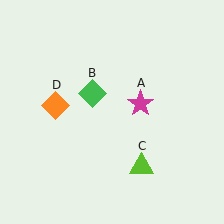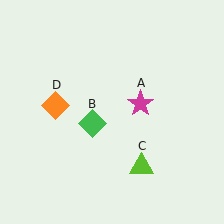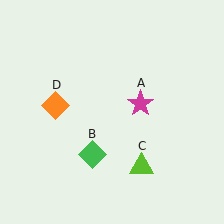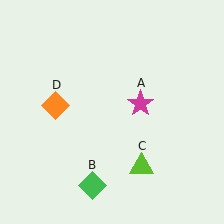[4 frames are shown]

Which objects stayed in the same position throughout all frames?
Magenta star (object A) and lime triangle (object C) and orange diamond (object D) remained stationary.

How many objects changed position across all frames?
1 object changed position: green diamond (object B).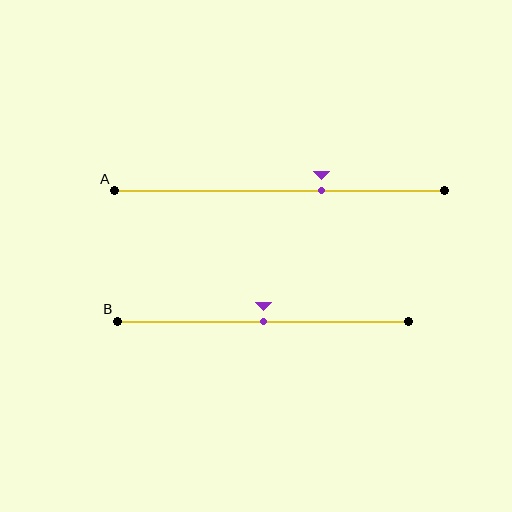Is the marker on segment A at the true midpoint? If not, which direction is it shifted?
No, the marker on segment A is shifted to the right by about 13% of the segment length.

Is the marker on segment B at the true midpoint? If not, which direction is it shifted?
Yes, the marker on segment B is at the true midpoint.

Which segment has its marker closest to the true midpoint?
Segment B has its marker closest to the true midpoint.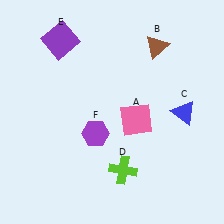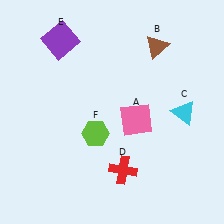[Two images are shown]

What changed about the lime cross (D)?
In Image 1, D is lime. In Image 2, it changed to red.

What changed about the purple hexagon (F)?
In Image 1, F is purple. In Image 2, it changed to lime.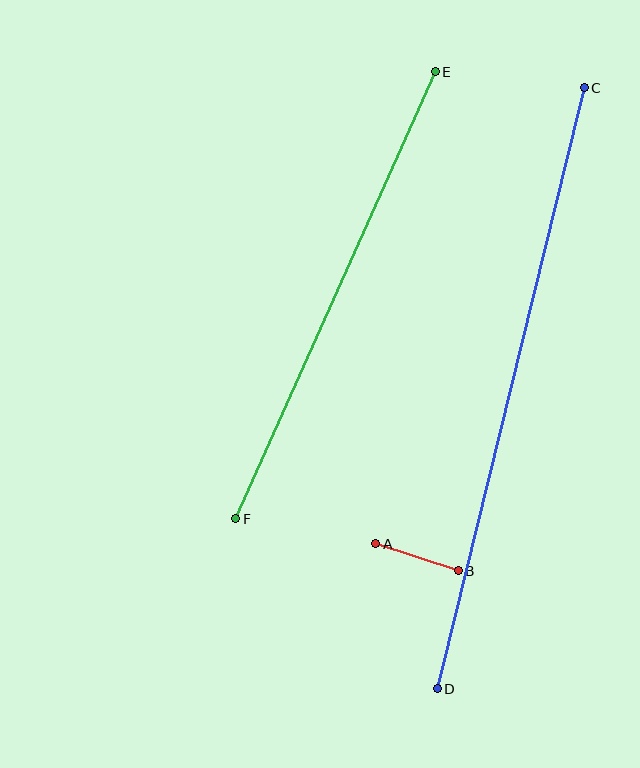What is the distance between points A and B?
The distance is approximately 87 pixels.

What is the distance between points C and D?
The distance is approximately 619 pixels.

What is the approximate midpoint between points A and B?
The midpoint is at approximately (417, 557) pixels.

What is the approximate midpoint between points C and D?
The midpoint is at approximately (511, 388) pixels.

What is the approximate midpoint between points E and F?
The midpoint is at approximately (335, 295) pixels.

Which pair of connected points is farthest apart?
Points C and D are farthest apart.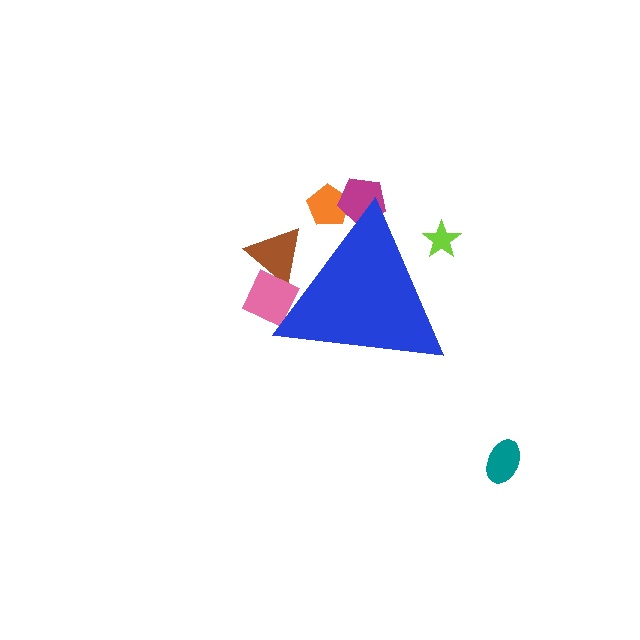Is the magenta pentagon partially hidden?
Yes, the magenta pentagon is partially hidden behind the blue triangle.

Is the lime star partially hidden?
Yes, the lime star is partially hidden behind the blue triangle.